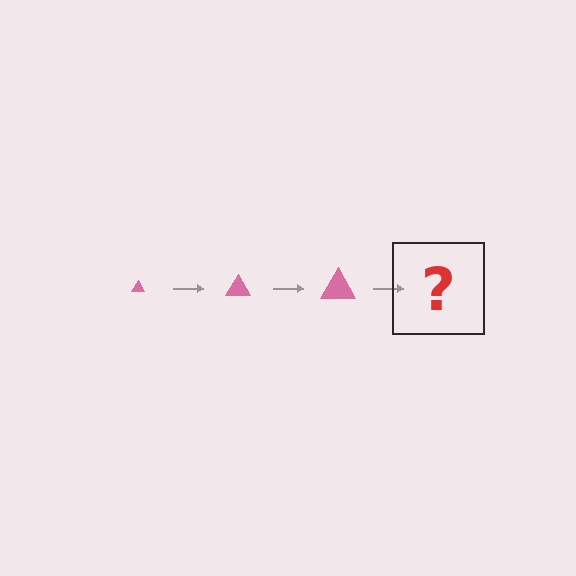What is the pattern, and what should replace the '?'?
The pattern is that the triangle gets progressively larger each step. The '?' should be a pink triangle, larger than the previous one.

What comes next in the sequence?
The next element should be a pink triangle, larger than the previous one.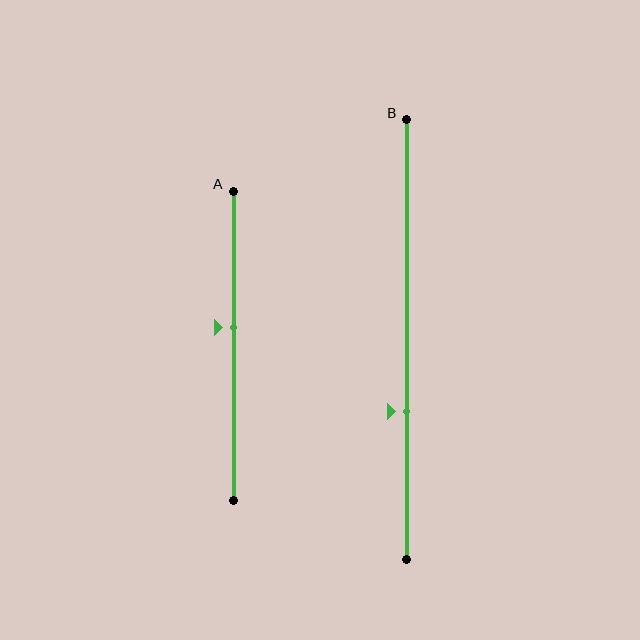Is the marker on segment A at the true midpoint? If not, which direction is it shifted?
No, the marker on segment A is shifted upward by about 6% of the segment length.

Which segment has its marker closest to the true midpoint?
Segment A has its marker closest to the true midpoint.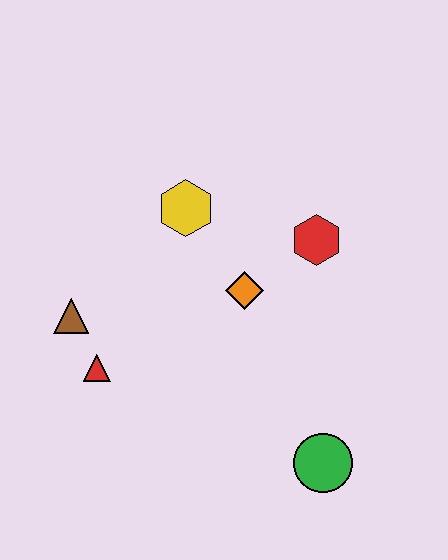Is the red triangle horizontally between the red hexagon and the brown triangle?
Yes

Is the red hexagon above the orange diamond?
Yes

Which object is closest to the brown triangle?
The red triangle is closest to the brown triangle.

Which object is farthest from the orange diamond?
The green circle is farthest from the orange diamond.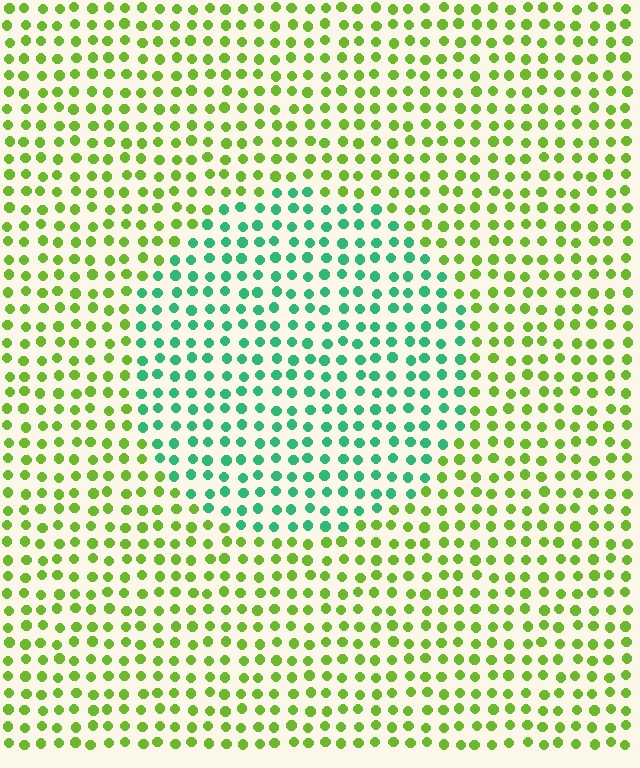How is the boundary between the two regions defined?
The boundary is defined purely by a slight shift in hue (about 54 degrees). Spacing, size, and orientation are identical on both sides.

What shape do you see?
I see a circle.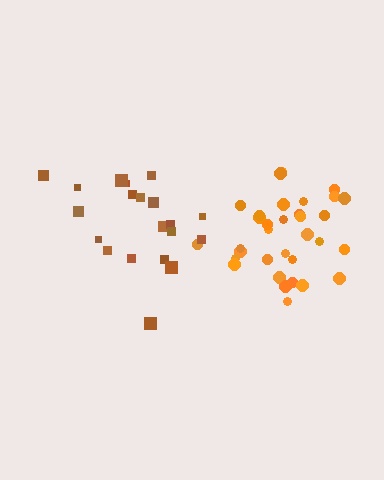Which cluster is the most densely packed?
Orange.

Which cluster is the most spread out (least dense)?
Brown.